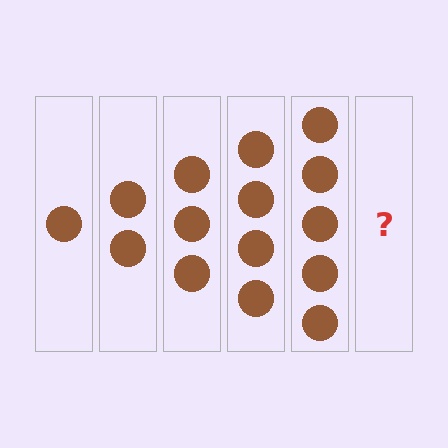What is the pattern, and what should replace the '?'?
The pattern is that each step adds one more circle. The '?' should be 6 circles.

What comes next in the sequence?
The next element should be 6 circles.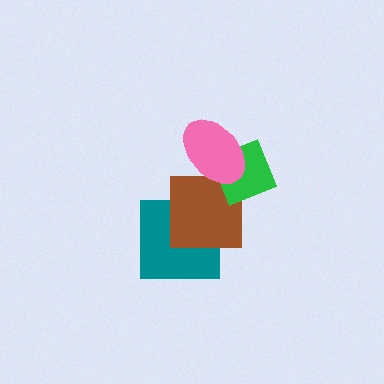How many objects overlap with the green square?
2 objects overlap with the green square.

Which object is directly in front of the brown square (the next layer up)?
The green square is directly in front of the brown square.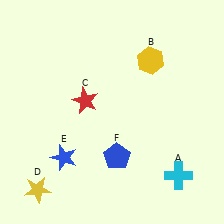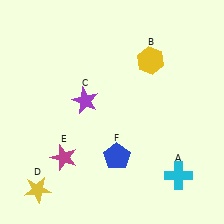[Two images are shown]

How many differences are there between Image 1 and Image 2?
There are 2 differences between the two images.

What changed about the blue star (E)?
In Image 1, E is blue. In Image 2, it changed to magenta.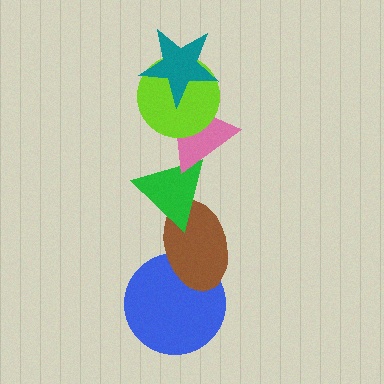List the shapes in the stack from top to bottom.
From top to bottom: the teal star, the lime circle, the pink triangle, the green triangle, the brown ellipse, the blue circle.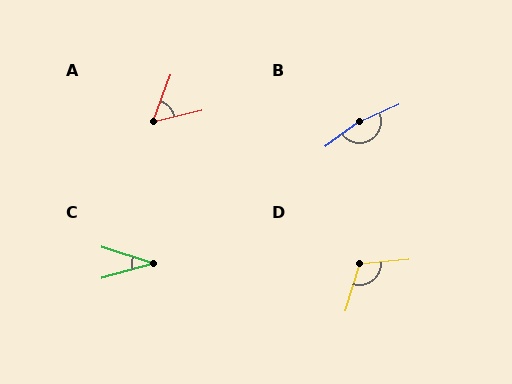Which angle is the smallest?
C, at approximately 34 degrees.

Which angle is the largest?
B, at approximately 167 degrees.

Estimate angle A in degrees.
Approximately 56 degrees.